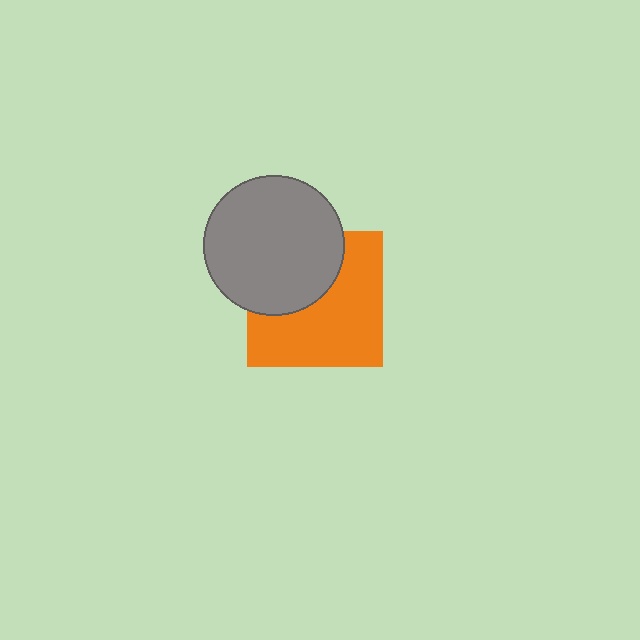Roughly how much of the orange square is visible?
About half of it is visible (roughly 62%).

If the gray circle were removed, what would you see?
You would see the complete orange square.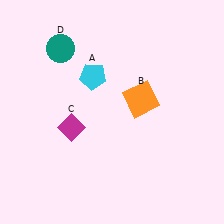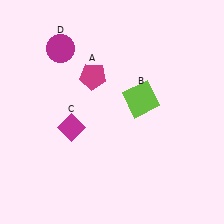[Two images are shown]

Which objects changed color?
A changed from cyan to magenta. B changed from orange to lime. D changed from teal to magenta.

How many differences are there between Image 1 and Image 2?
There are 3 differences between the two images.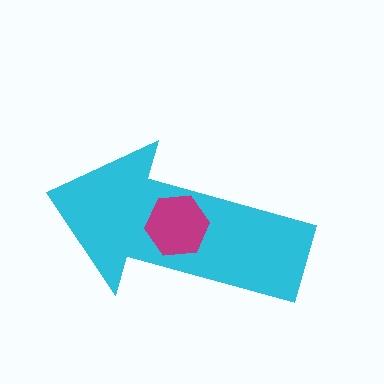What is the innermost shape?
The magenta hexagon.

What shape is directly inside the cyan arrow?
The magenta hexagon.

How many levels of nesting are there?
2.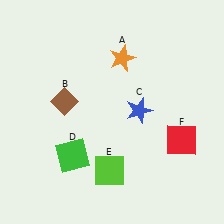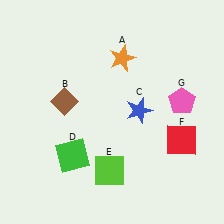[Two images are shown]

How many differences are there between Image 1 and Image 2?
There is 1 difference between the two images.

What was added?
A pink pentagon (G) was added in Image 2.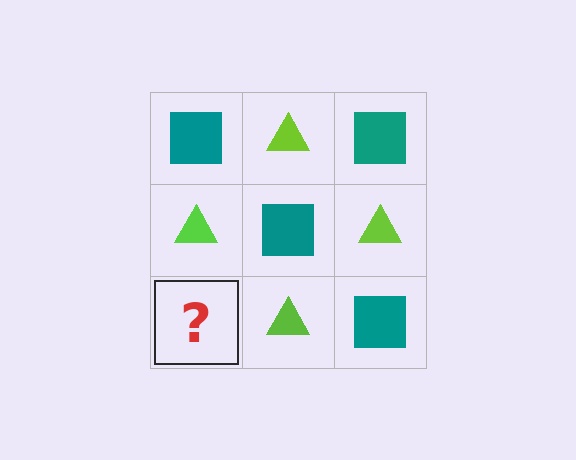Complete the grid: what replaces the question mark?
The question mark should be replaced with a teal square.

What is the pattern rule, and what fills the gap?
The rule is that it alternates teal square and lime triangle in a checkerboard pattern. The gap should be filled with a teal square.